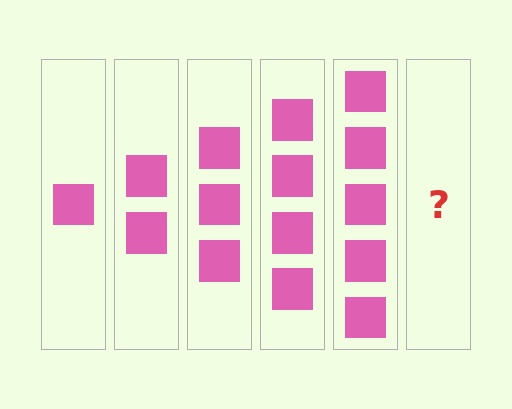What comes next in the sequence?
The next element should be 6 squares.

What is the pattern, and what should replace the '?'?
The pattern is that each step adds one more square. The '?' should be 6 squares.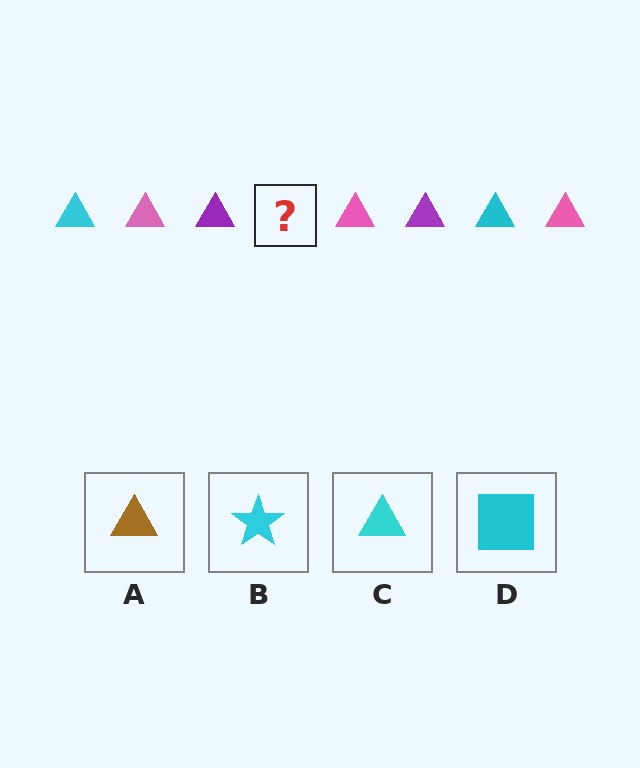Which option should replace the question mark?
Option C.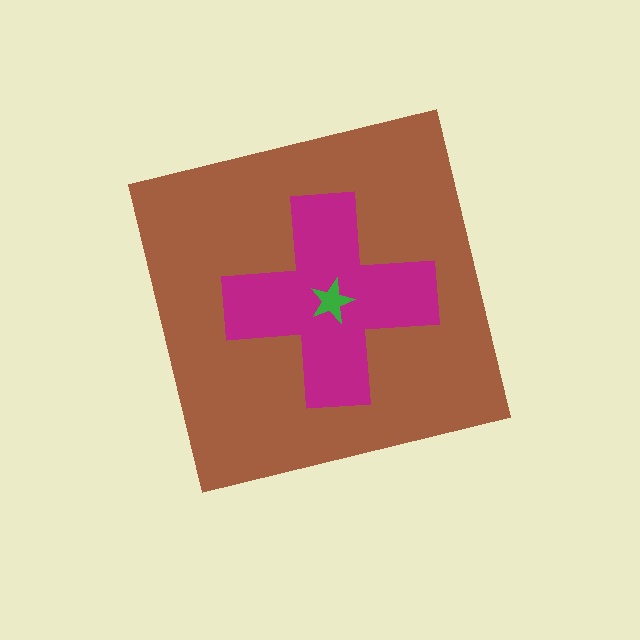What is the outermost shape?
The brown square.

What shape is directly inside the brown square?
The magenta cross.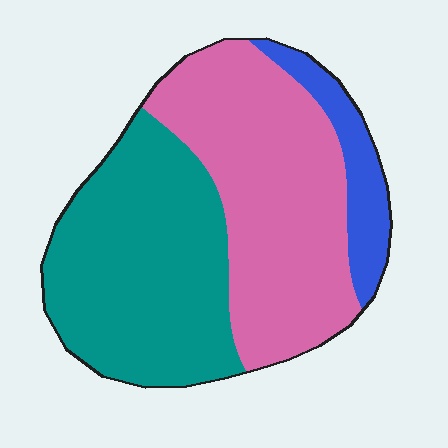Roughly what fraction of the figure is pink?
Pink takes up between a third and a half of the figure.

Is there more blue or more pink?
Pink.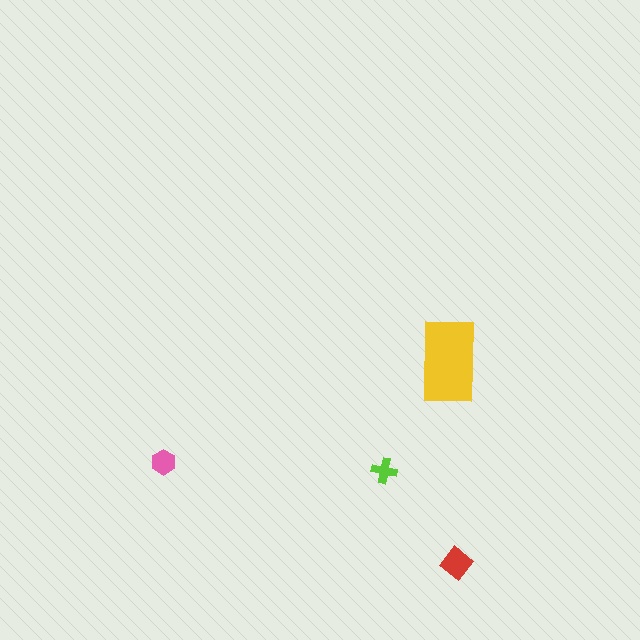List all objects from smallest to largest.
The lime cross, the pink hexagon, the red diamond, the yellow rectangle.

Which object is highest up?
The yellow rectangle is topmost.